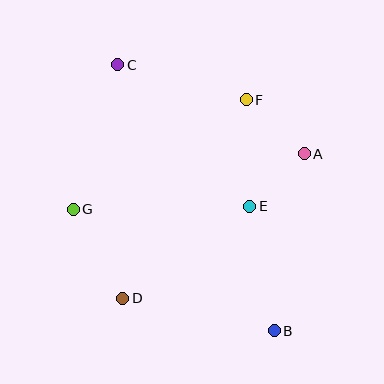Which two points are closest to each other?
Points A and E are closest to each other.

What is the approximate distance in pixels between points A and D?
The distance between A and D is approximately 232 pixels.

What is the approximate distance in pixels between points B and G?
The distance between B and G is approximately 235 pixels.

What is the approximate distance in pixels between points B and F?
The distance between B and F is approximately 233 pixels.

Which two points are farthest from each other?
Points B and C are farthest from each other.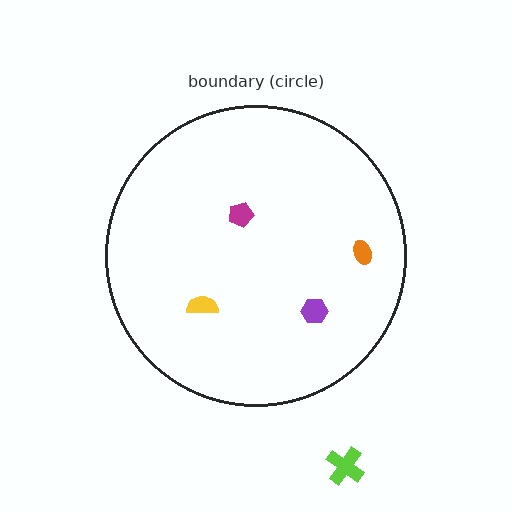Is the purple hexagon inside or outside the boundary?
Inside.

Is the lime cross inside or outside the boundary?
Outside.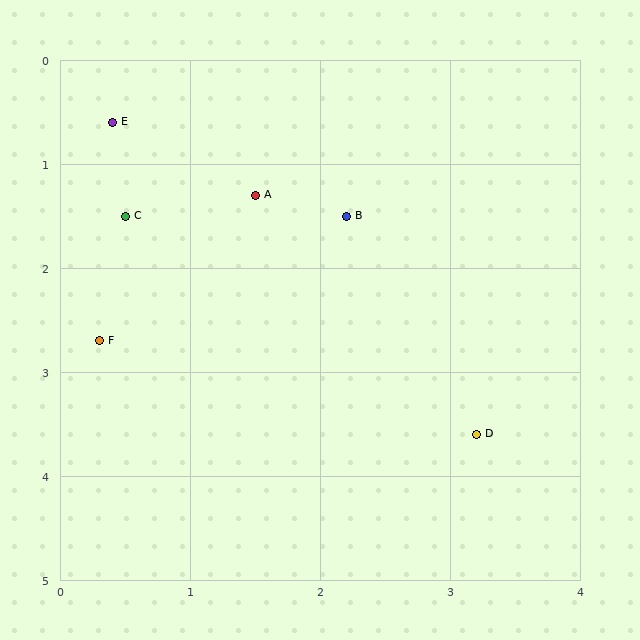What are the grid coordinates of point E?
Point E is at approximately (0.4, 0.6).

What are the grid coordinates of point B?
Point B is at approximately (2.2, 1.5).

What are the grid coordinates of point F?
Point F is at approximately (0.3, 2.7).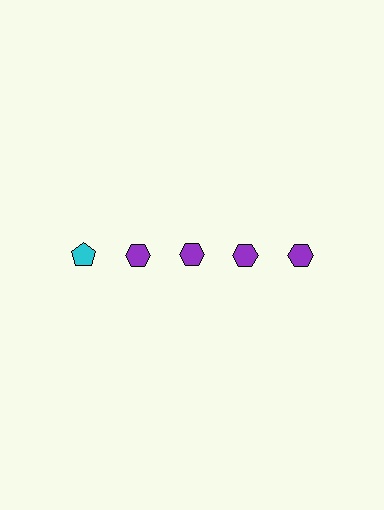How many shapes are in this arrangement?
There are 5 shapes arranged in a grid pattern.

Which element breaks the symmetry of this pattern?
The cyan pentagon in the top row, leftmost column breaks the symmetry. All other shapes are purple hexagons.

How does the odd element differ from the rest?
It differs in both color (cyan instead of purple) and shape (pentagon instead of hexagon).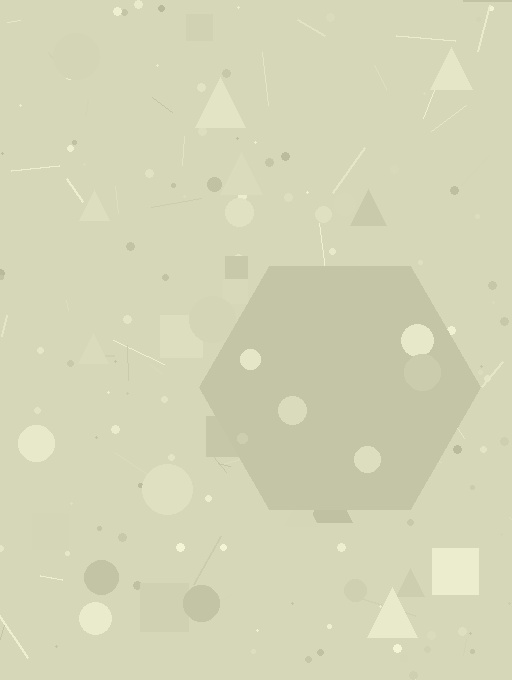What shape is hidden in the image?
A hexagon is hidden in the image.